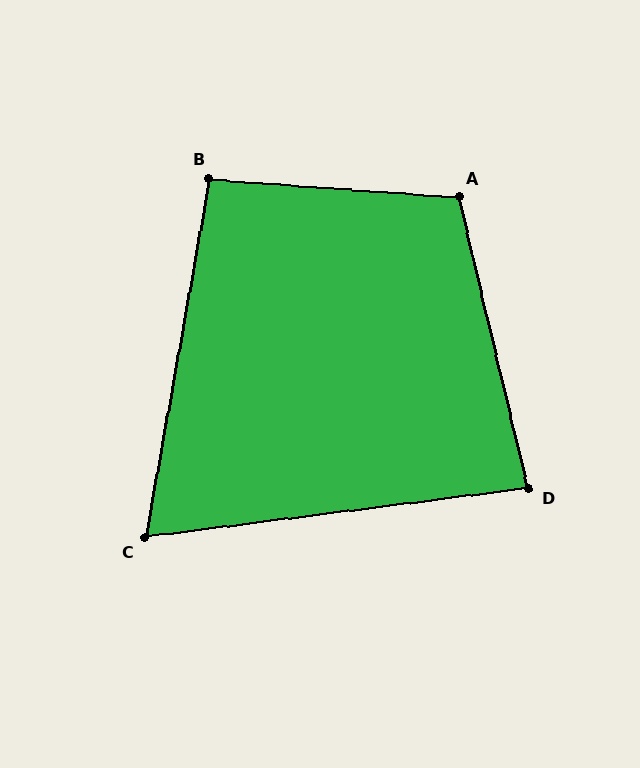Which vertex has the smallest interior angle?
C, at approximately 73 degrees.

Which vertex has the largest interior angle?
A, at approximately 107 degrees.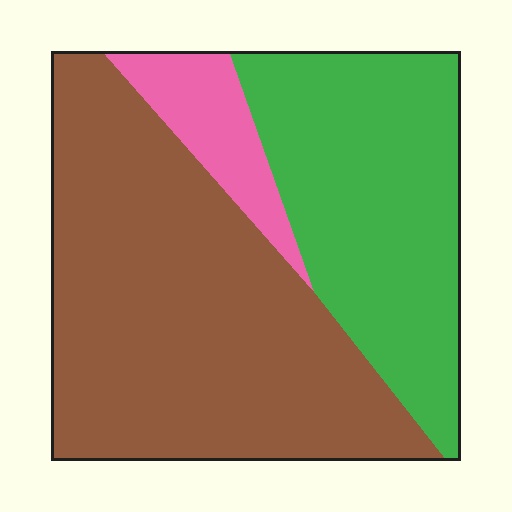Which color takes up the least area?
Pink, at roughly 10%.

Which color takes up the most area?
Brown, at roughly 55%.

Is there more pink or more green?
Green.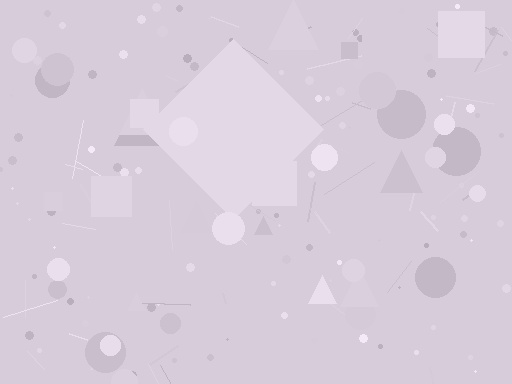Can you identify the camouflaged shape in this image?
The camouflaged shape is a diamond.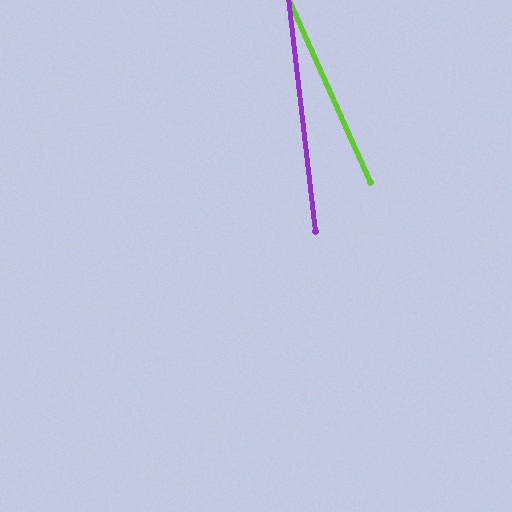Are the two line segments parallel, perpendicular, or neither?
Neither parallel nor perpendicular — they differ by about 17°.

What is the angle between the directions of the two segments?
Approximately 17 degrees.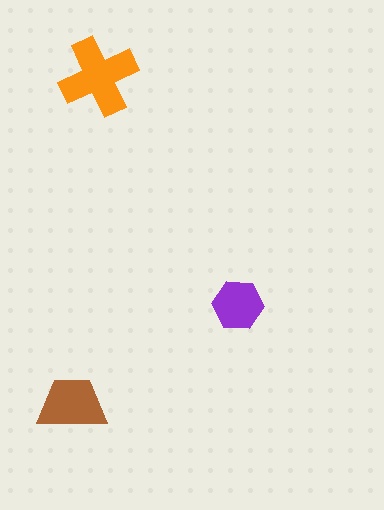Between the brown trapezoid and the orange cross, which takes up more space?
The orange cross.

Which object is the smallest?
The purple hexagon.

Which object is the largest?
The orange cross.